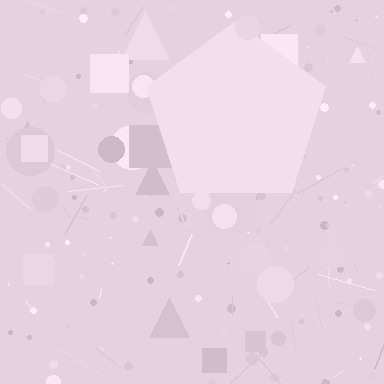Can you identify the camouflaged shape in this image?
The camouflaged shape is a pentagon.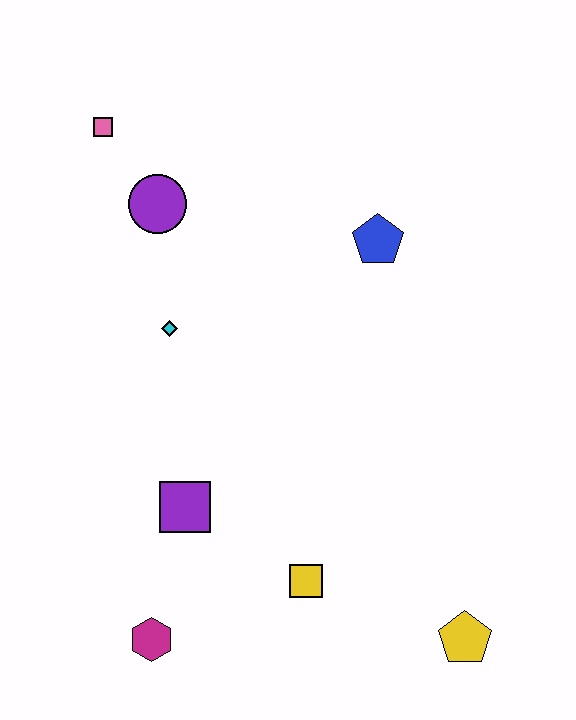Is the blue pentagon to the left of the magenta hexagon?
No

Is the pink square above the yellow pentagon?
Yes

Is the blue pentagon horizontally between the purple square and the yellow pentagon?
Yes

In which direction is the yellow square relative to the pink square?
The yellow square is below the pink square.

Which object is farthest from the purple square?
The pink square is farthest from the purple square.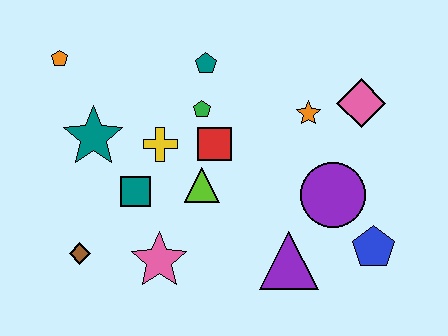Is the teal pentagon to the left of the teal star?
No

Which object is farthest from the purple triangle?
The orange pentagon is farthest from the purple triangle.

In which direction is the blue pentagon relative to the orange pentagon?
The blue pentagon is to the right of the orange pentagon.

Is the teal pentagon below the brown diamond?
No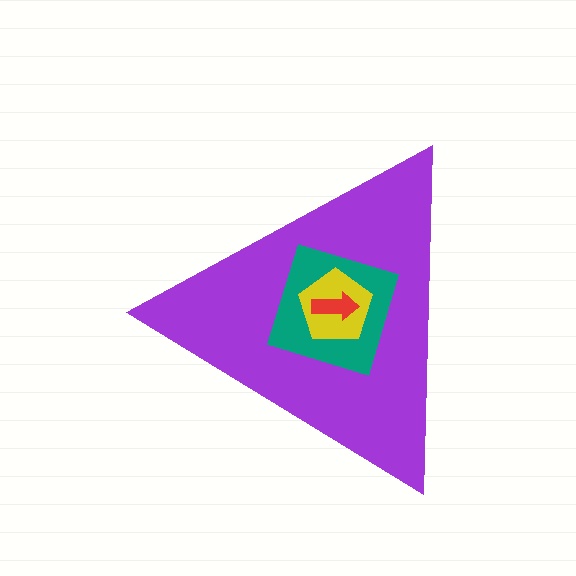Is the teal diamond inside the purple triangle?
Yes.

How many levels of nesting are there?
4.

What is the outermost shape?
The purple triangle.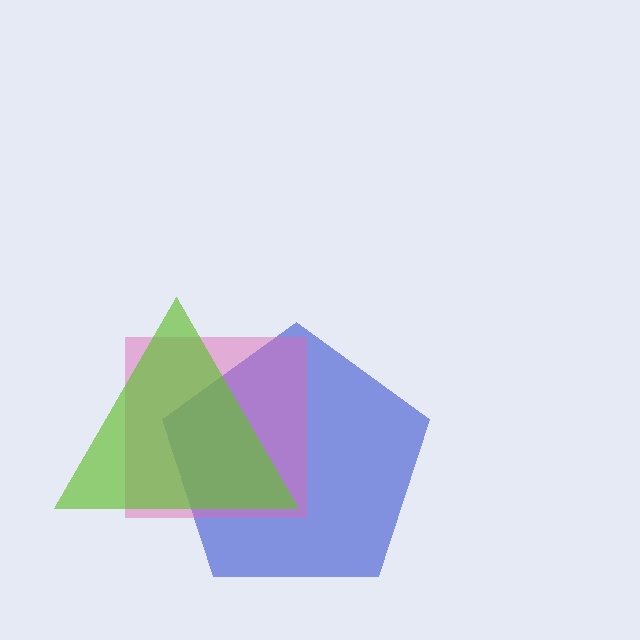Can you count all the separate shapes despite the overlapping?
Yes, there are 3 separate shapes.